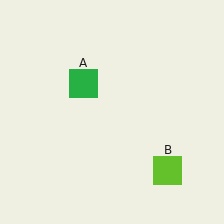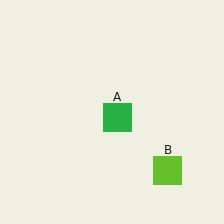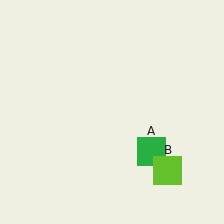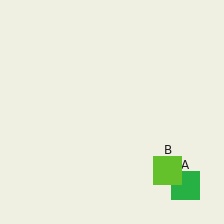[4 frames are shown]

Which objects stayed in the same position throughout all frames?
Lime square (object B) remained stationary.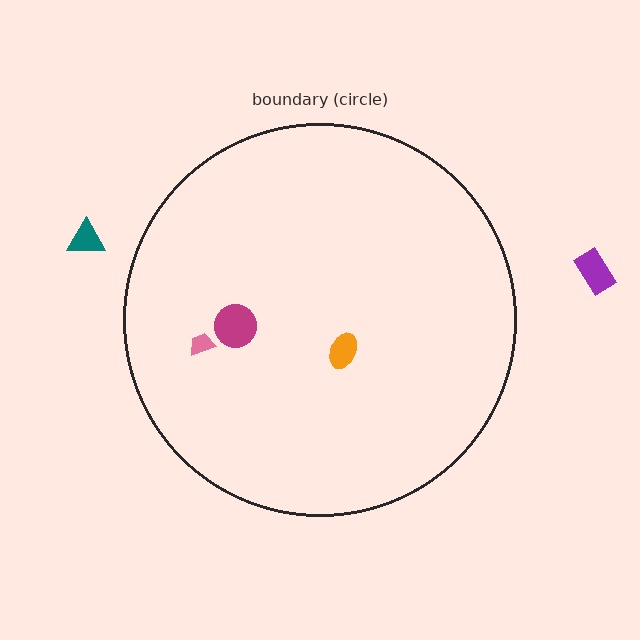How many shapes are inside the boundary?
3 inside, 2 outside.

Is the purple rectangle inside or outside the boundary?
Outside.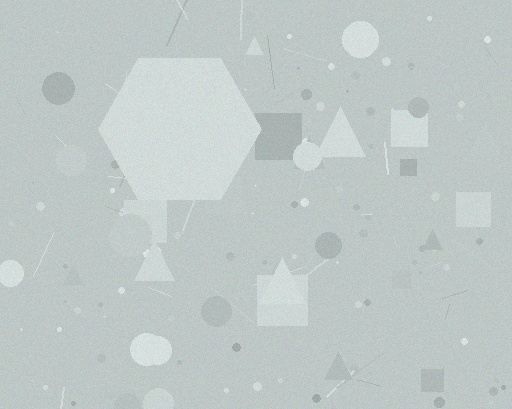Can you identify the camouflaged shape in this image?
The camouflaged shape is a hexagon.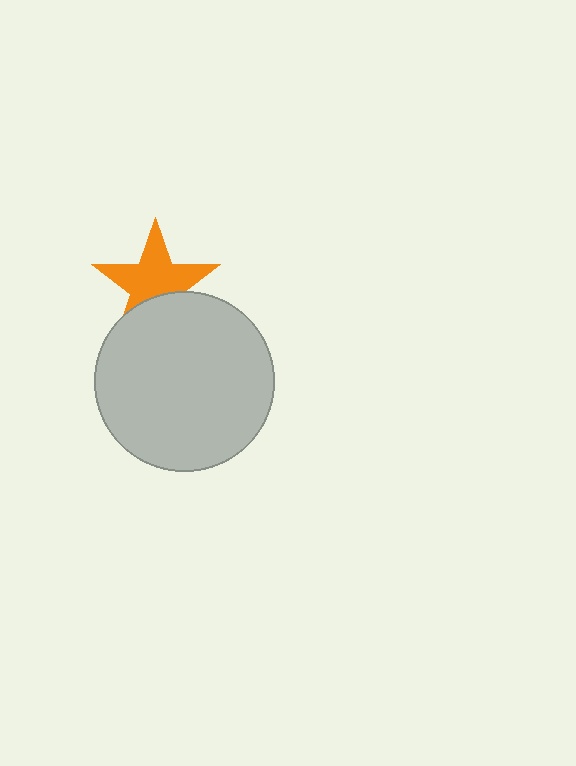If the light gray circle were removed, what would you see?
You would see the complete orange star.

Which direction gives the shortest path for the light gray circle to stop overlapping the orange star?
Moving down gives the shortest separation.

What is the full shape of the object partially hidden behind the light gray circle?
The partially hidden object is an orange star.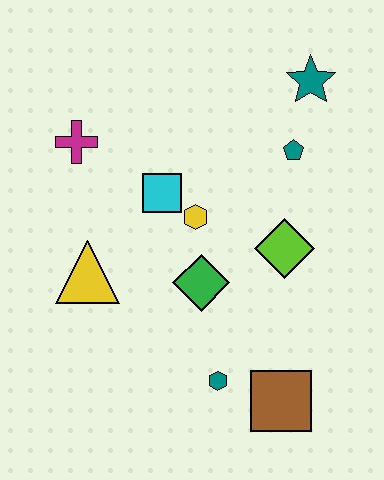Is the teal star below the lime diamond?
No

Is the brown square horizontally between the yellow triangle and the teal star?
Yes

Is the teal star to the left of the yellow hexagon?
No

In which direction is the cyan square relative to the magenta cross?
The cyan square is to the right of the magenta cross.